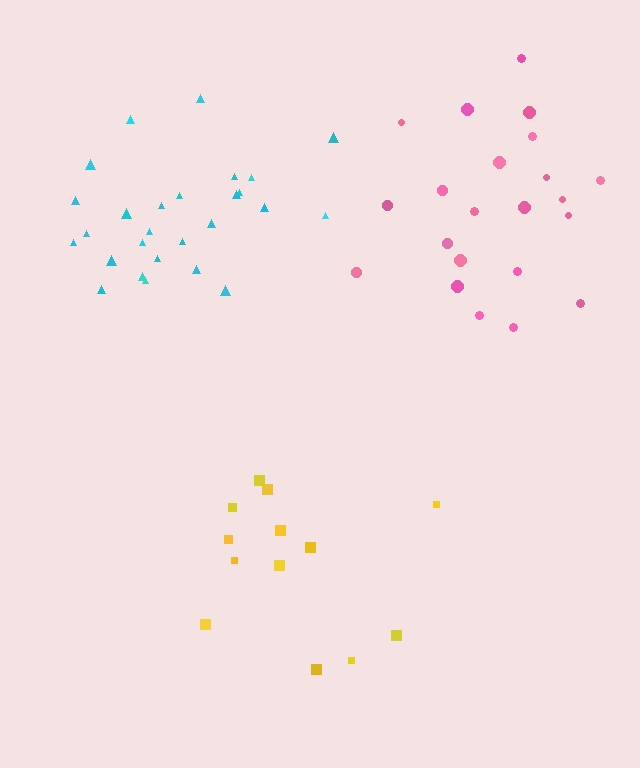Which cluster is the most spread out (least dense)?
Yellow.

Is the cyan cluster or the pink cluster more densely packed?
Cyan.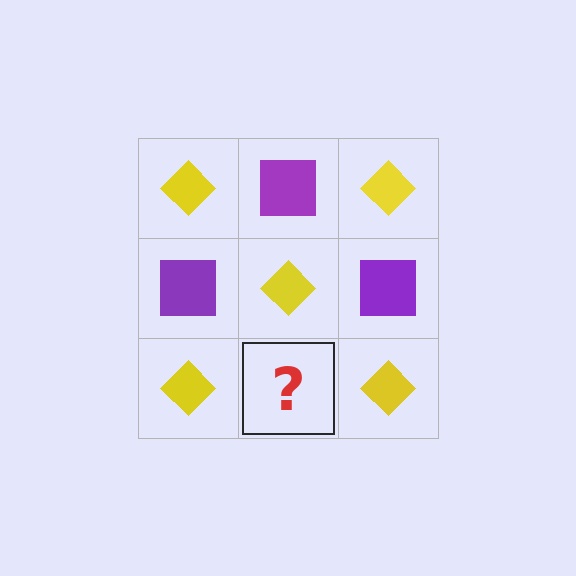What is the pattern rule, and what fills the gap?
The rule is that it alternates yellow diamond and purple square in a checkerboard pattern. The gap should be filled with a purple square.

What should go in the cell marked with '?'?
The missing cell should contain a purple square.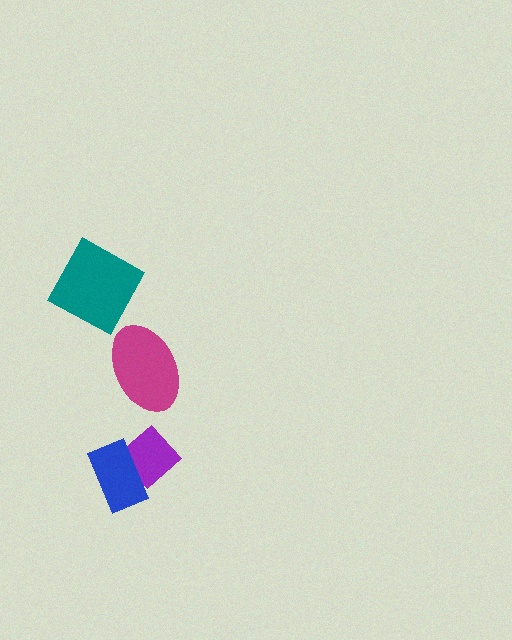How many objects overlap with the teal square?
0 objects overlap with the teal square.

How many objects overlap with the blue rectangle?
1 object overlaps with the blue rectangle.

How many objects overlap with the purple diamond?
1 object overlaps with the purple diamond.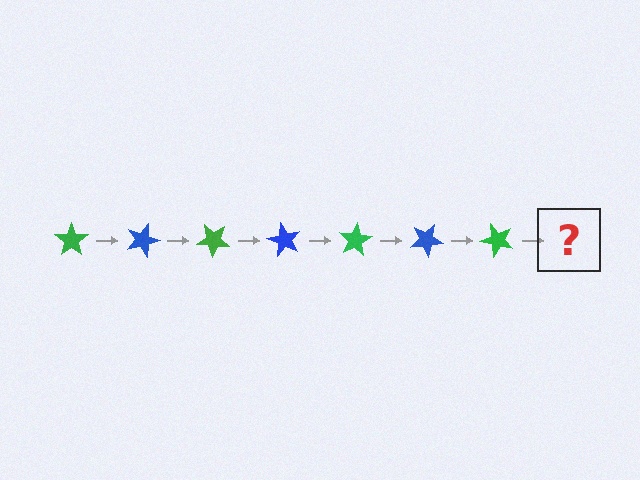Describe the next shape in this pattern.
It should be a blue star, rotated 140 degrees from the start.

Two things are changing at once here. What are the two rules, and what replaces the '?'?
The two rules are that it rotates 20 degrees each step and the color cycles through green and blue. The '?' should be a blue star, rotated 140 degrees from the start.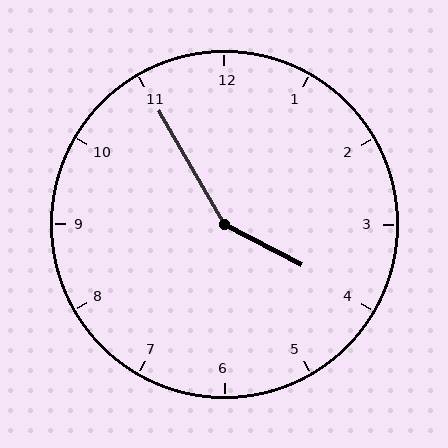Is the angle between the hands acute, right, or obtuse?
It is obtuse.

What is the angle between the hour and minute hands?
Approximately 148 degrees.